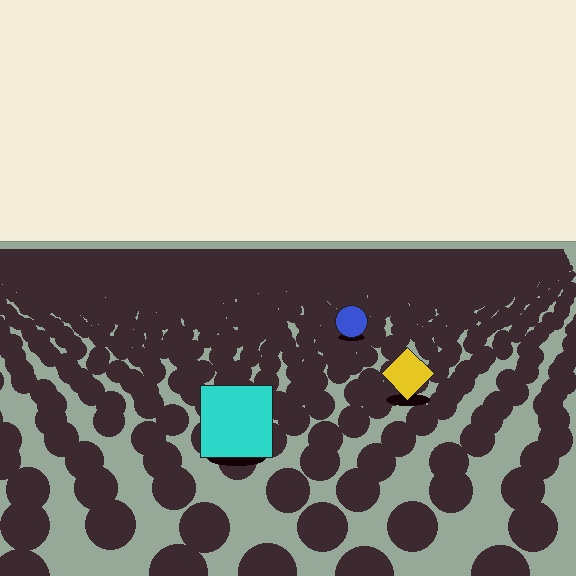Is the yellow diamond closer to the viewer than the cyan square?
No. The cyan square is closer — you can tell from the texture gradient: the ground texture is coarser near it.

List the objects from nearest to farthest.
From nearest to farthest: the cyan square, the yellow diamond, the blue circle.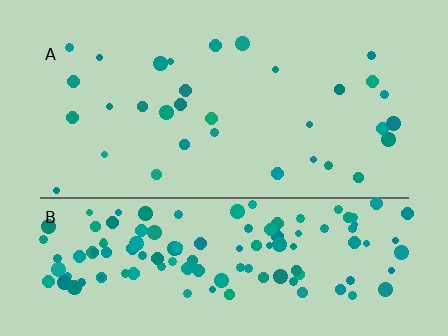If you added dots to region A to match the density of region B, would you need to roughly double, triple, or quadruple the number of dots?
Approximately quadruple.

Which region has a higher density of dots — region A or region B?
B (the bottom).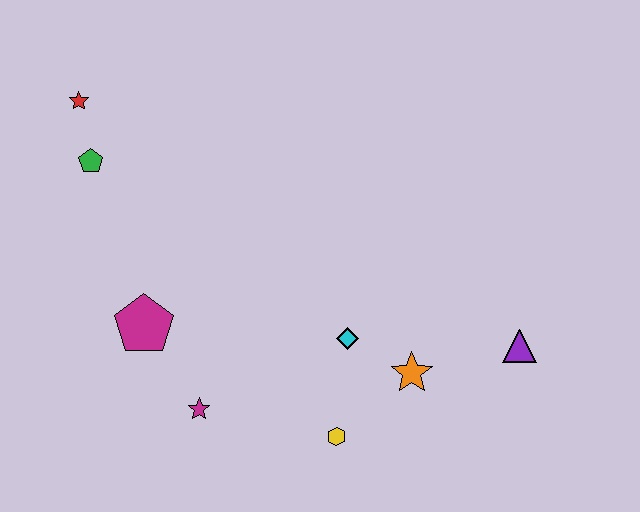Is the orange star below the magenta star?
No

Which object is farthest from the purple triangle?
The red star is farthest from the purple triangle.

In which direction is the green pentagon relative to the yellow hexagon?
The green pentagon is above the yellow hexagon.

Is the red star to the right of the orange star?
No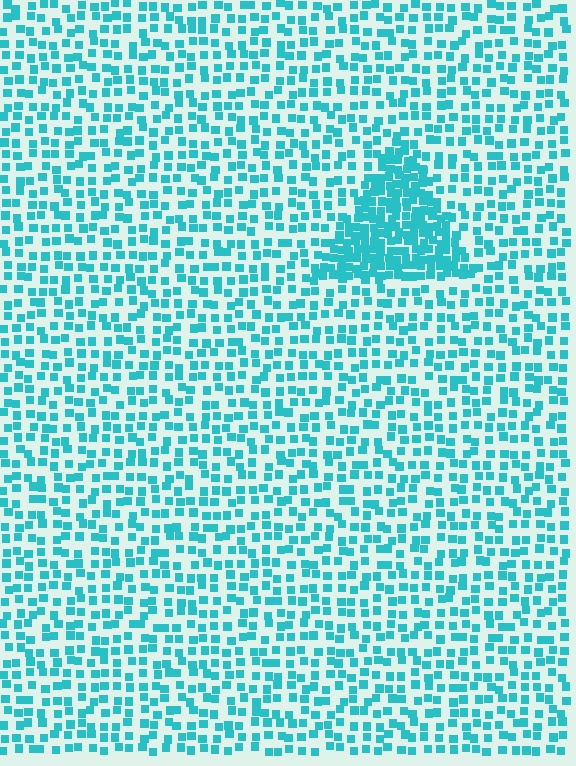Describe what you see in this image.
The image contains small cyan elements arranged at two different densities. A triangle-shaped region is visible where the elements are more densely packed than the surrounding area.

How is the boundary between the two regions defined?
The boundary is defined by a change in element density (approximately 2.3x ratio). All elements are the same color, size, and shape.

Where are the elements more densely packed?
The elements are more densely packed inside the triangle boundary.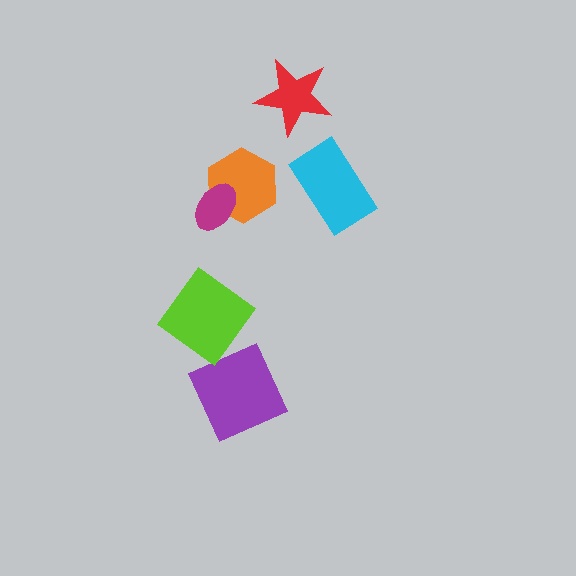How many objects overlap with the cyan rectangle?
0 objects overlap with the cyan rectangle.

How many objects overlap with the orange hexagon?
1 object overlaps with the orange hexagon.